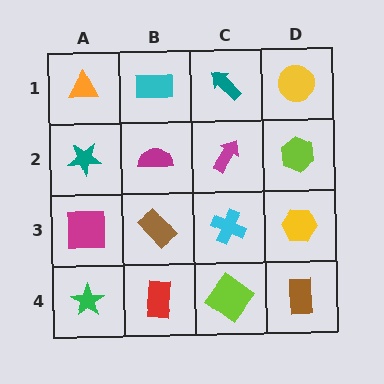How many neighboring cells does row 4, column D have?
2.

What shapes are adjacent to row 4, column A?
A magenta square (row 3, column A), a red rectangle (row 4, column B).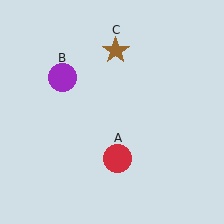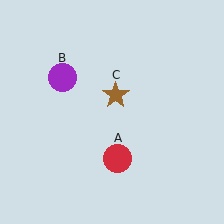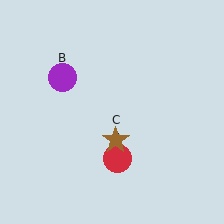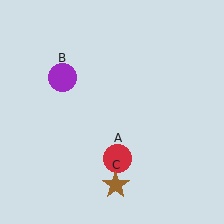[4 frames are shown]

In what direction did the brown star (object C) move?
The brown star (object C) moved down.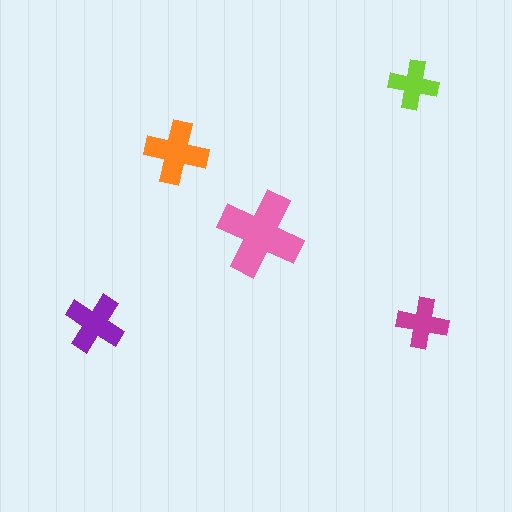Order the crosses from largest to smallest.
the pink one, the orange one, the purple one, the magenta one, the lime one.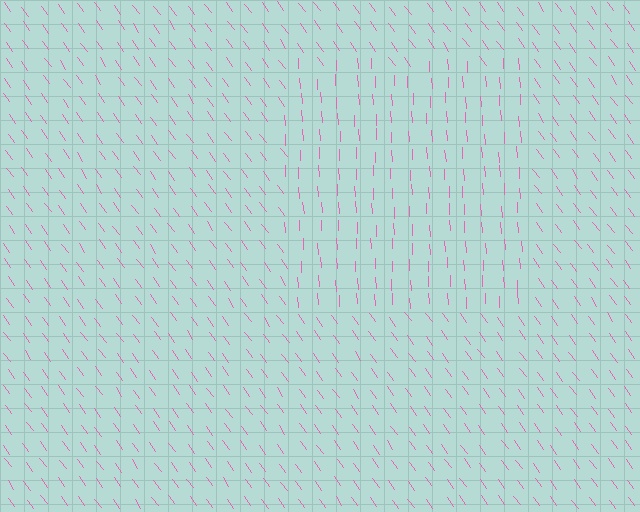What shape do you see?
I see a rectangle.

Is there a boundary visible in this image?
Yes, there is a texture boundary formed by a change in line orientation.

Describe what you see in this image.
The image is filled with small pink line segments. A rectangle region in the image has lines oriented differently from the surrounding lines, creating a visible texture boundary.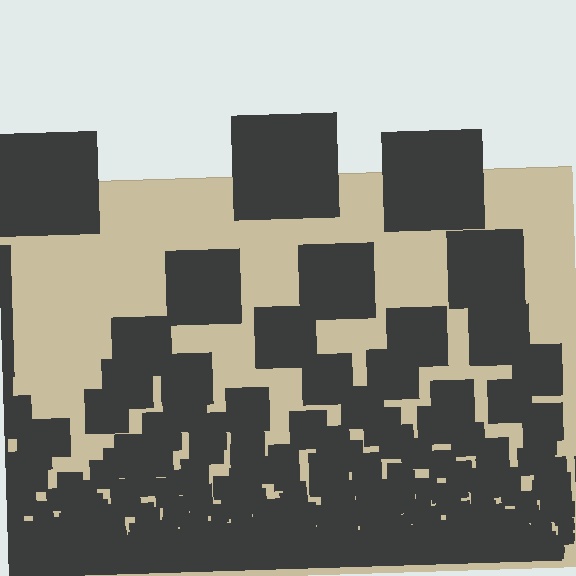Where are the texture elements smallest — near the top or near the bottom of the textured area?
Near the bottom.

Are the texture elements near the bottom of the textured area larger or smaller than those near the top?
Smaller. The gradient is inverted — elements near the bottom are smaller and denser.